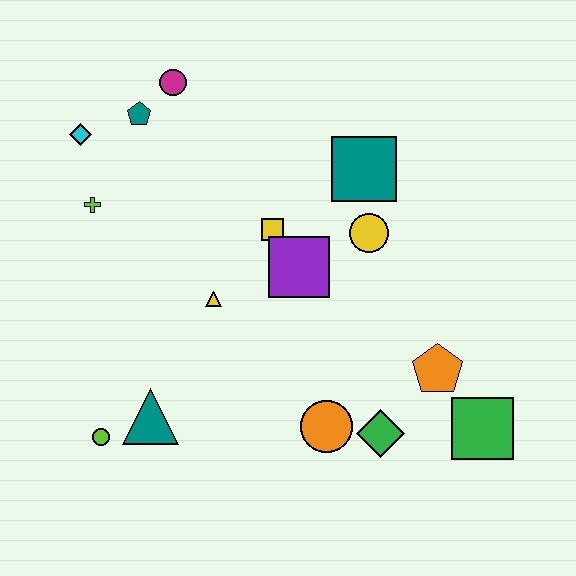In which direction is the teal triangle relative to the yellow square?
The teal triangle is below the yellow square.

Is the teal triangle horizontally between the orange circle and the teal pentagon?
Yes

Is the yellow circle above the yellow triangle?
Yes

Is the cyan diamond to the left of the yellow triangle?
Yes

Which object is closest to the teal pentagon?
The magenta circle is closest to the teal pentagon.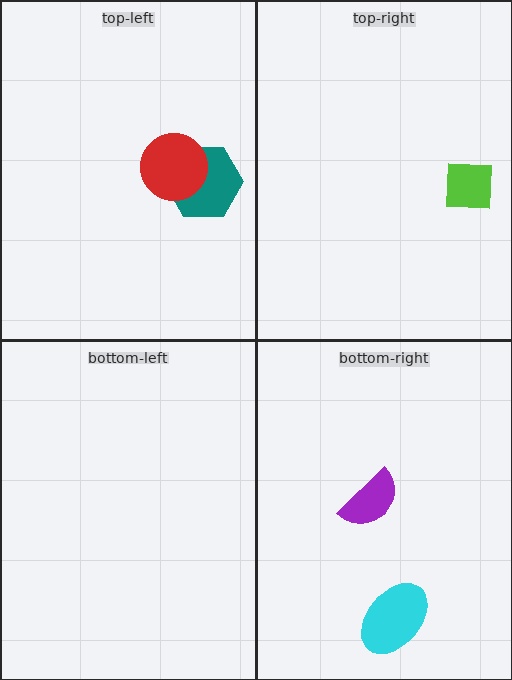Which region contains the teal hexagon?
The top-left region.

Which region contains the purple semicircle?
The bottom-right region.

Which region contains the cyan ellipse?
The bottom-right region.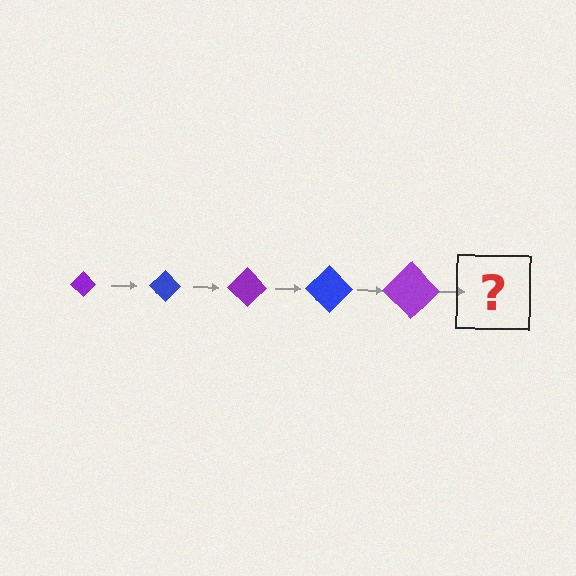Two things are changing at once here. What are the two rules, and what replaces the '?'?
The two rules are that the diamond grows larger each step and the color cycles through purple and blue. The '?' should be a blue diamond, larger than the previous one.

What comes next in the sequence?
The next element should be a blue diamond, larger than the previous one.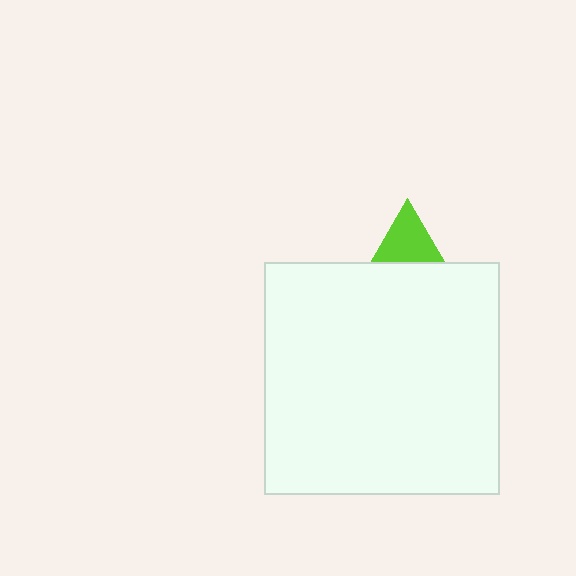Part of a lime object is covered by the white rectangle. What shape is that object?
It is a triangle.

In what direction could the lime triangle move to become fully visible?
The lime triangle could move up. That would shift it out from behind the white rectangle entirely.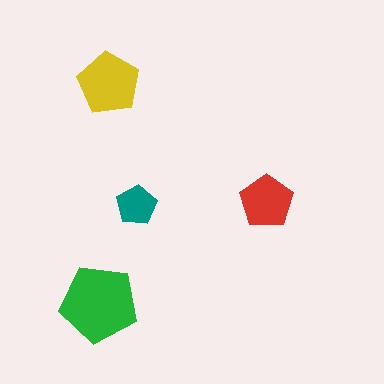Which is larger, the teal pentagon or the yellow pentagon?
The yellow one.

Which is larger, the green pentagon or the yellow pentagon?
The green one.